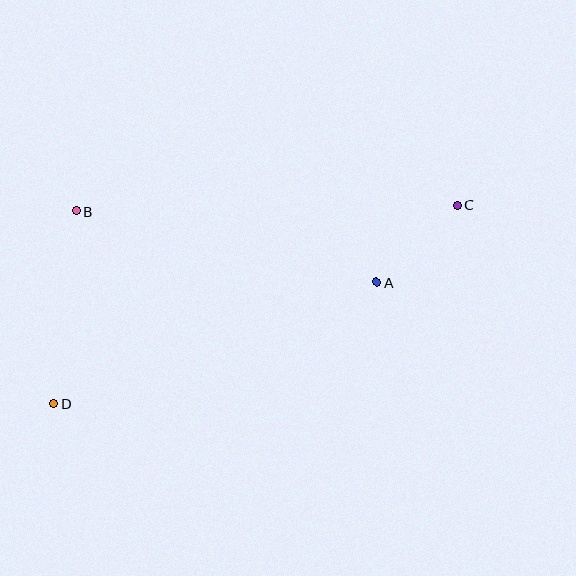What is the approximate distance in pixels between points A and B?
The distance between A and B is approximately 308 pixels.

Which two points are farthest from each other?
Points C and D are farthest from each other.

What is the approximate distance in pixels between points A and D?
The distance between A and D is approximately 345 pixels.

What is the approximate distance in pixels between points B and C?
The distance between B and C is approximately 381 pixels.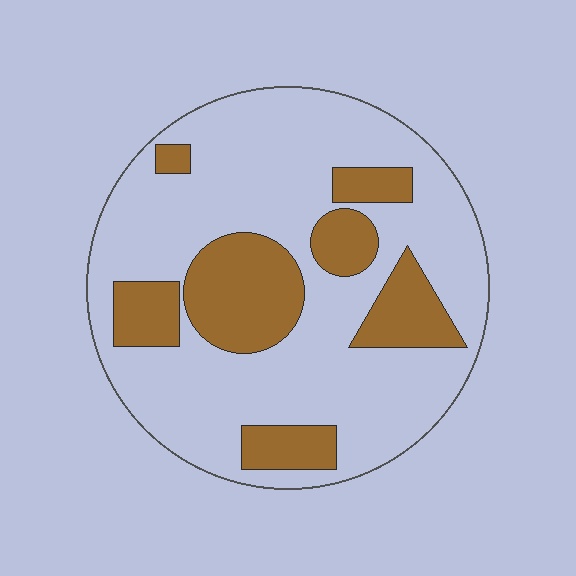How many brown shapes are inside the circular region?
7.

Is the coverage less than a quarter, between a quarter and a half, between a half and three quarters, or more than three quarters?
Between a quarter and a half.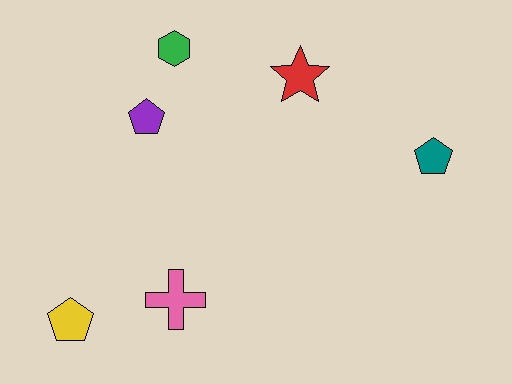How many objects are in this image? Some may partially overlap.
There are 6 objects.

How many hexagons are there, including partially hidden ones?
There is 1 hexagon.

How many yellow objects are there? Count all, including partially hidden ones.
There is 1 yellow object.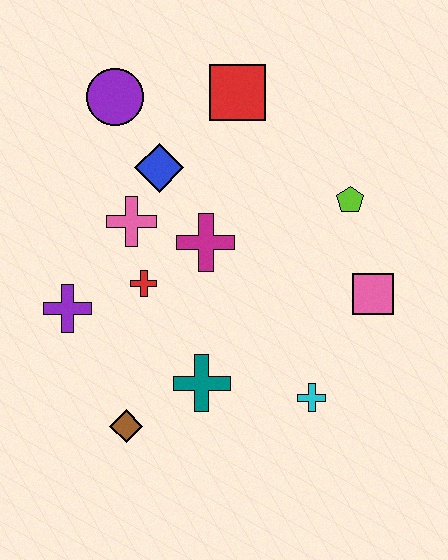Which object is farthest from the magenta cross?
The brown diamond is farthest from the magenta cross.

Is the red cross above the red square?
No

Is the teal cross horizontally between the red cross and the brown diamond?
No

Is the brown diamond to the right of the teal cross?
No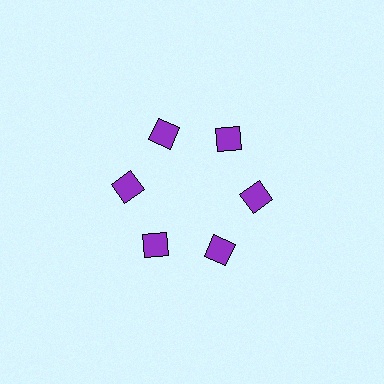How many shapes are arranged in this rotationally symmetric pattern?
There are 6 shapes, arranged in 6 groups of 1.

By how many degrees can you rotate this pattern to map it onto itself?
The pattern maps onto itself every 60 degrees of rotation.